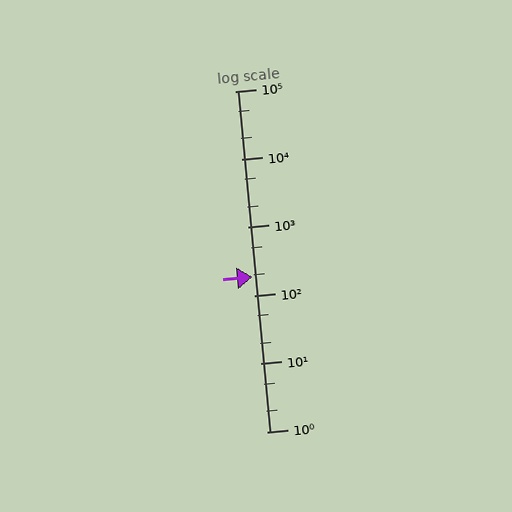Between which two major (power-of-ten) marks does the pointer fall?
The pointer is between 100 and 1000.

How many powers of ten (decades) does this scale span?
The scale spans 5 decades, from 1 to 100000.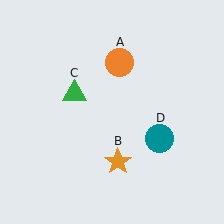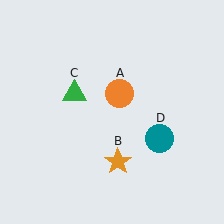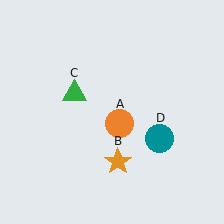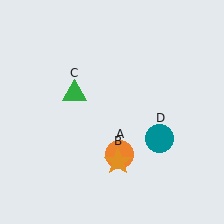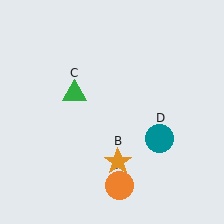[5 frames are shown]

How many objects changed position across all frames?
1 object changed position: orange circle (object A).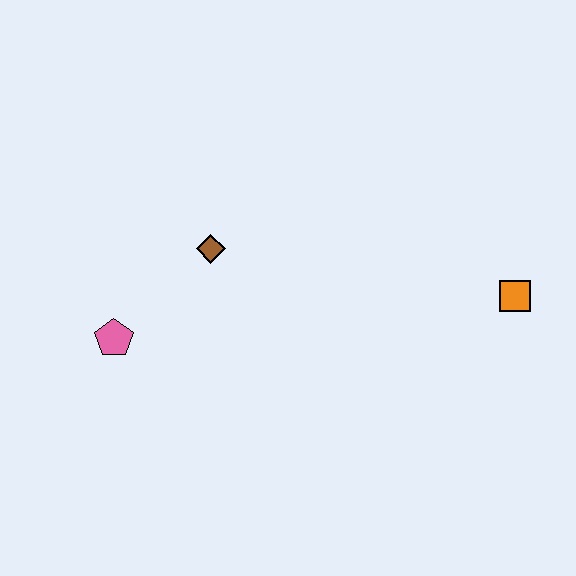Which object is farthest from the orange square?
The pink pentagon is farthest from the orange square.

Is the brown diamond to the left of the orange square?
Yes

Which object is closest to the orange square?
The brown diamond is closest to the orange square.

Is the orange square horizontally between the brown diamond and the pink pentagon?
No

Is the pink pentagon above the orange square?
No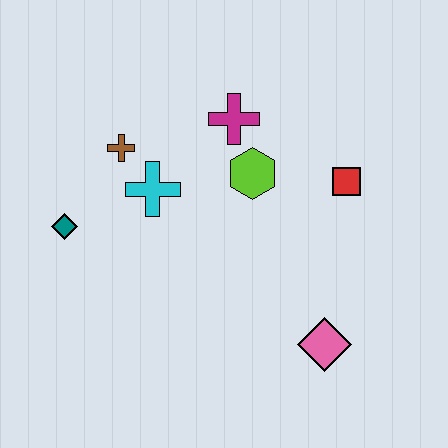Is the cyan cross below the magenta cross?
Yes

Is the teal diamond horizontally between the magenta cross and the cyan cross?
No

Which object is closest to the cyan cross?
The brown cross is closest to the cyan cross.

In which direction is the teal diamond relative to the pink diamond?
The teal diamond is to the left of the pink diamond.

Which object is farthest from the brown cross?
The pink diamond is farthest from the brown cross.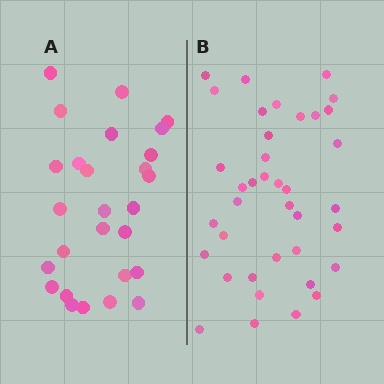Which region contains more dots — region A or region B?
Region B (the right region) has more dots.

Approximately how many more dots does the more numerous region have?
Region B has roughly 12 or so more dots than region A.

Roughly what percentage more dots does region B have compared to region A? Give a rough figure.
About 40% more.